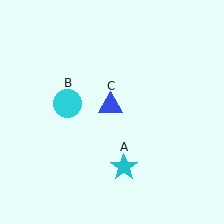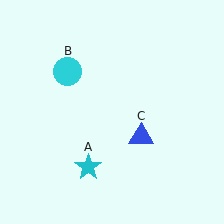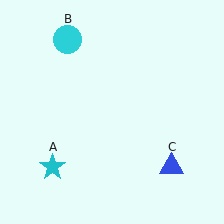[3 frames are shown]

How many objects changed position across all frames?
3 objects changed position: cyan star (object A), cyan circle (object B), blue triangle (object C).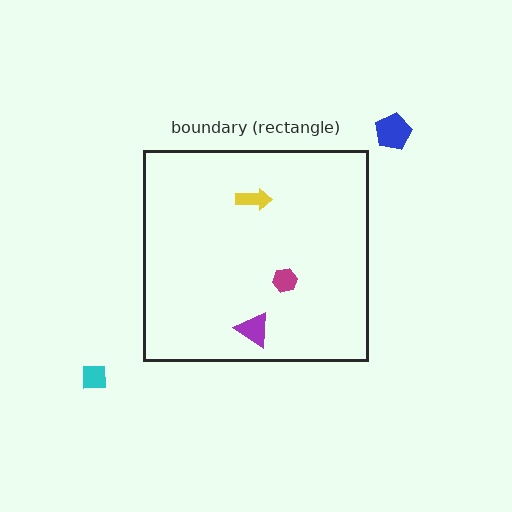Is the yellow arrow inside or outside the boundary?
Inside.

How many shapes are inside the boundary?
3 inside, 2 outside.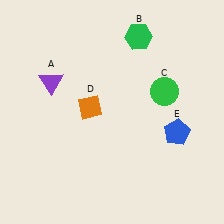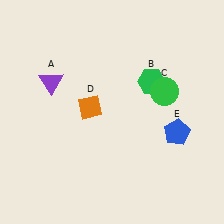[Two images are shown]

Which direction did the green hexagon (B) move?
The green hexagon (B) moved down.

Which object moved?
The green hexagon (B) moved down.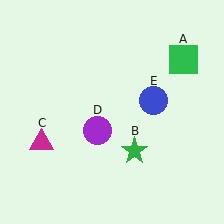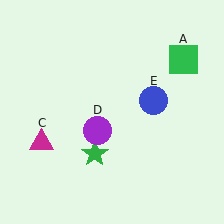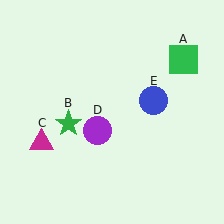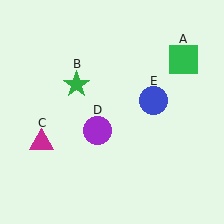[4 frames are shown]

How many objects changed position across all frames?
1 object changed position: green star (object B).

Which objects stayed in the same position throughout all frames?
Green square (object A) and magenta triangle (object C) and purple circle (object D) and blue circle (object E) remained stationary.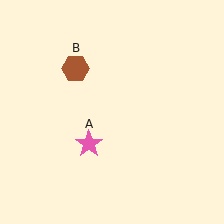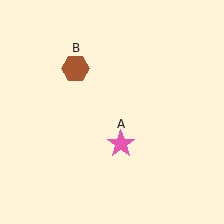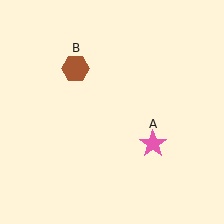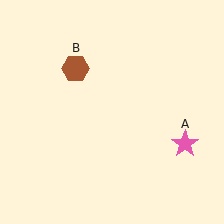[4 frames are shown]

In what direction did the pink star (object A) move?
The pink star (object A) moved right.